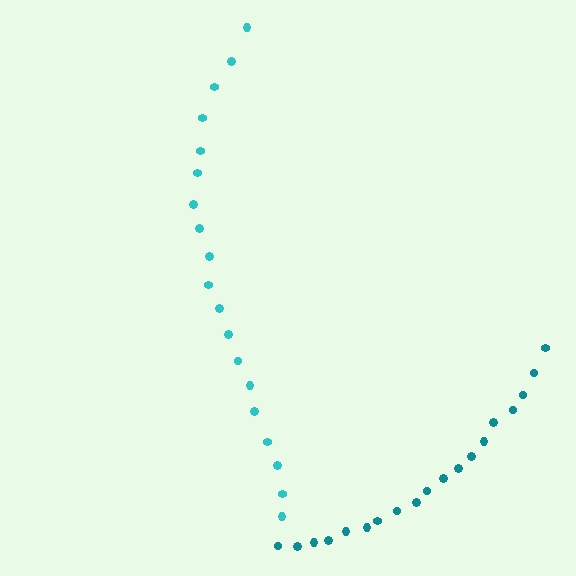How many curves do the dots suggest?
There are 2 distinct paths.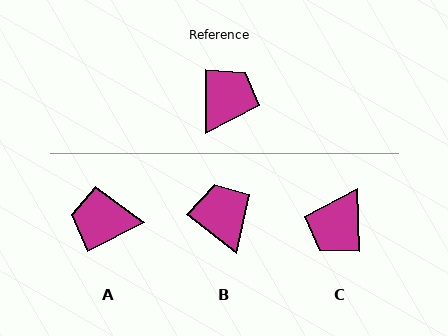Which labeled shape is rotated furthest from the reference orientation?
C, about 178 degrees away.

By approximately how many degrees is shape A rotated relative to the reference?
Approximately 117 degrees counter-clockwise.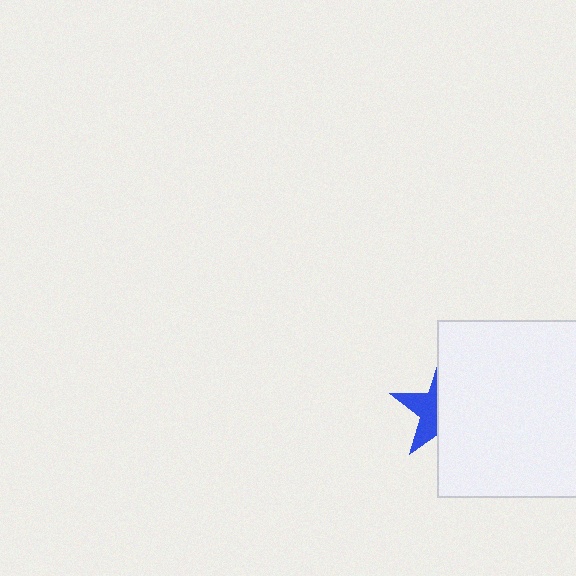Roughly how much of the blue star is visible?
A small part of it is visible (roughly 43%).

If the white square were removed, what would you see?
You would see the complete blue star.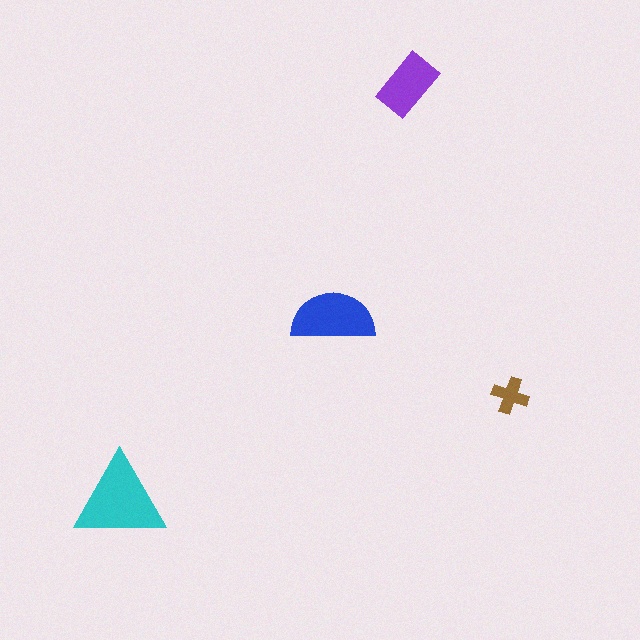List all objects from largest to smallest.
The cyan triangle, the blue semicircle, the purple rectangle, the brown cross.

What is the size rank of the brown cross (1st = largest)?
4th.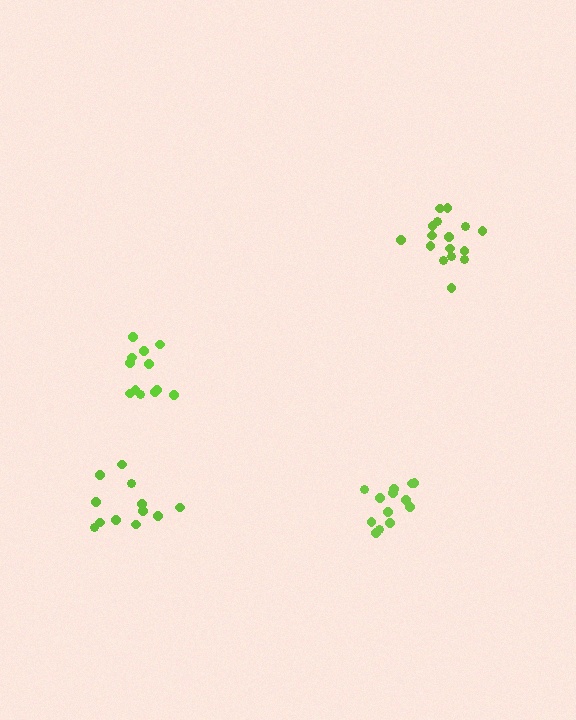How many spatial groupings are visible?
There are 4 spatial groupings.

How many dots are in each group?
Group 1: 14 dots, Group 2: 12 dots, Group 3: 12 dots, Group 4: 16 dots (54 total).